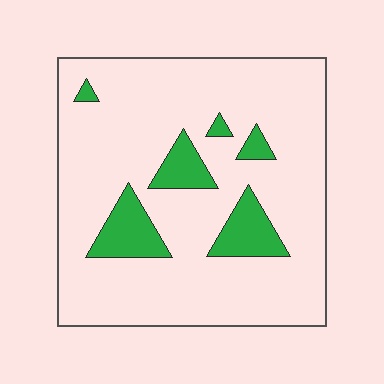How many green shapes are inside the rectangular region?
6.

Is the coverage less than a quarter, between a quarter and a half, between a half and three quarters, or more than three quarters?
Less than a quarter.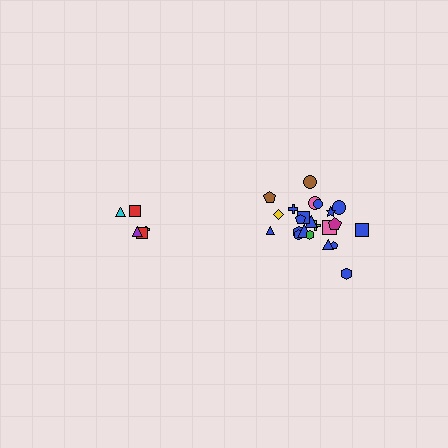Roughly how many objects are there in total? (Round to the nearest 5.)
Roughly 30 objects in total.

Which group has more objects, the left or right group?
The right group.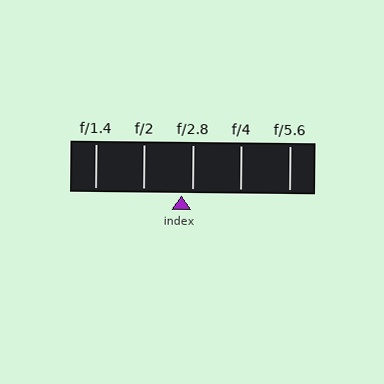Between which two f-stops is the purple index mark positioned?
The index mark is between f/2 and f/2.8.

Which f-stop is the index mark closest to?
The index mark is closest to f/2.8.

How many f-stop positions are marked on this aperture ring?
There are 5 f-stop positions marked.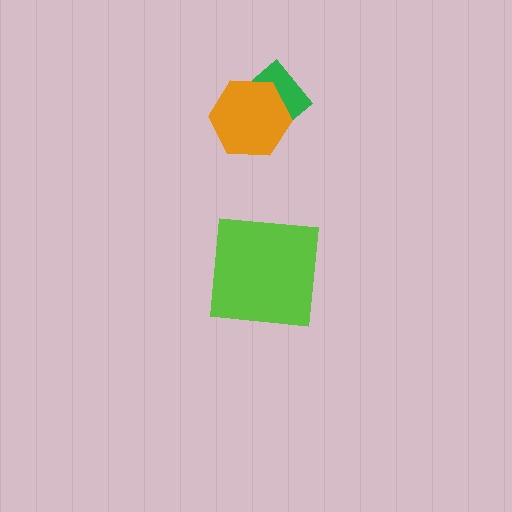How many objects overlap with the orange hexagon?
1 object overlaps with the orange hexagon.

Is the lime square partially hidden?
No, no other shape covers it.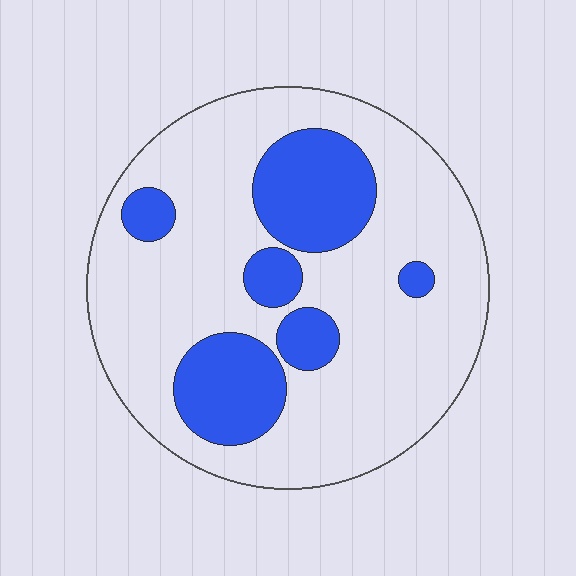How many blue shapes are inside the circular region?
6.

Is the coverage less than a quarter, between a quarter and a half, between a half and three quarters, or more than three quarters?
Less than a quarter.